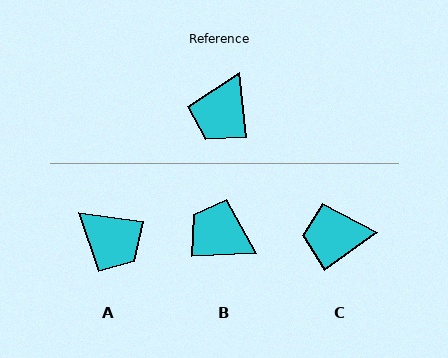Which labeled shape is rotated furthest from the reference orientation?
B, about 94 degrees away.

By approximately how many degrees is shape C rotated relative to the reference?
Approximately 61 degrees clockwise.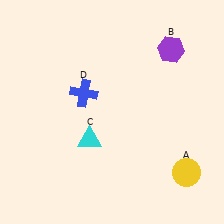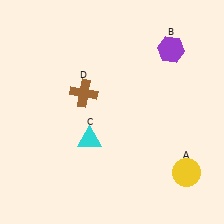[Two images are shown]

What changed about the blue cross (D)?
In Image 1, D is blue. In Image 2, it changed to brown.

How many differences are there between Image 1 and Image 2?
There is 1 difference between the two images.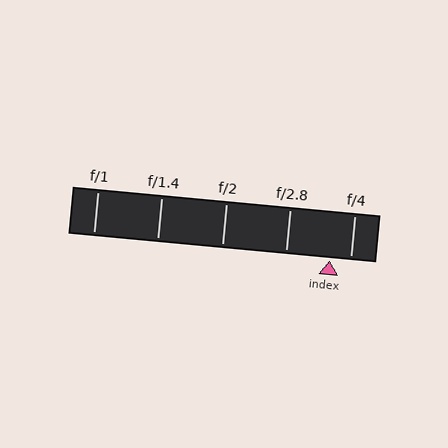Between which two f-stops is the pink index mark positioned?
The index mark is between f/2.8 and f/4.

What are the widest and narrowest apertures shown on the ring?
The widest aperture shown is f/1 and the narrowest is f/4.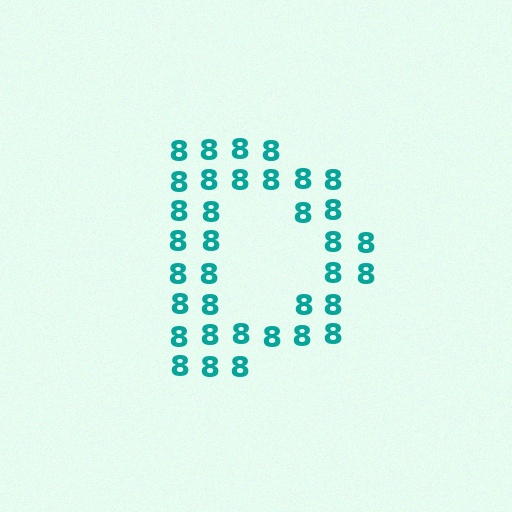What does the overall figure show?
The overall figure shows the letter D.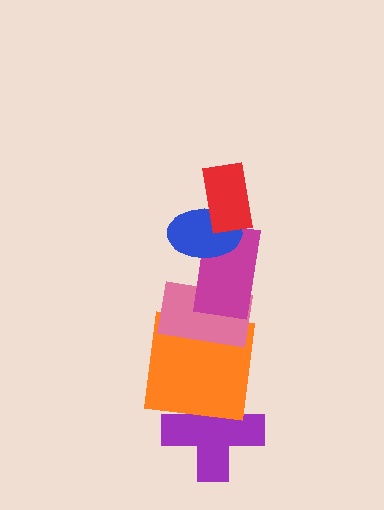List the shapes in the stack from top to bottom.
From top to bottom: the red rectangle, the blue ellipse, the magenta rectangle, the pink rectangle, the orange square, the purple cross.